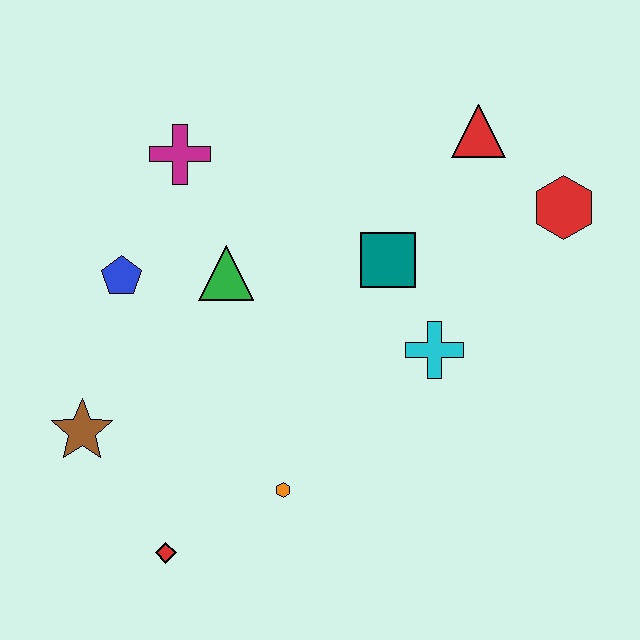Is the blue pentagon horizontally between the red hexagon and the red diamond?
No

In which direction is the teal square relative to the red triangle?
The teal square is below the red triangle.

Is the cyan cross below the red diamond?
No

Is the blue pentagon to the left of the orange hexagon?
Yes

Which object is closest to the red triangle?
The red hexagon is closest to the red triangle.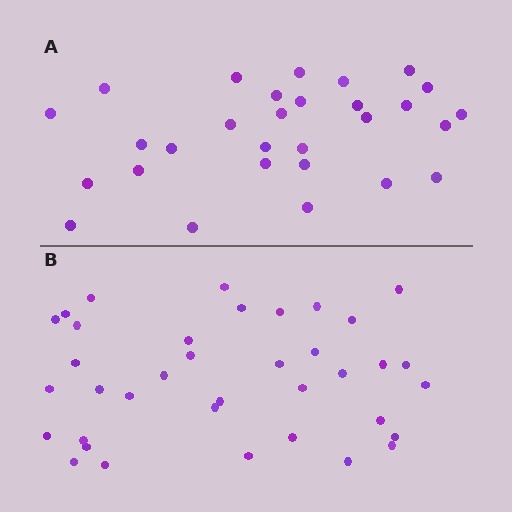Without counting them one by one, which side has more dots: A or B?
Region B (the bottom region) has more dots.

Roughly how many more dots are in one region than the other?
Region B has roughly 8 or so more dots than region A.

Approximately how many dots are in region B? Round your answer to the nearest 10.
About 40 dots. (The exact count is 37, which rounds to 40.)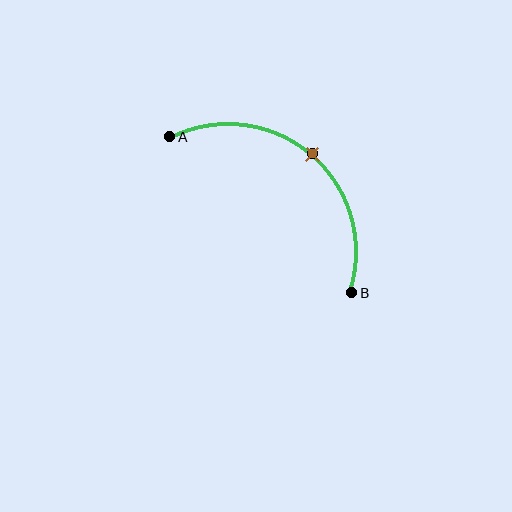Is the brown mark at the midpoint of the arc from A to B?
Yes. The brown mark lies on the arc at equal arc-length from both A and B — it is the arc midpoint.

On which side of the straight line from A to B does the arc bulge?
The arc bulges above and to the right of the straight line connecting A and B.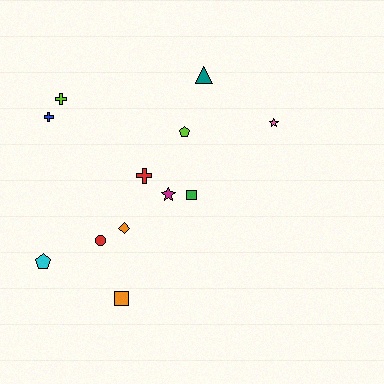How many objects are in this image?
There are 12 objects.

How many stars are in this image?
There are 2 stars.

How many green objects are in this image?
There is 1 green object.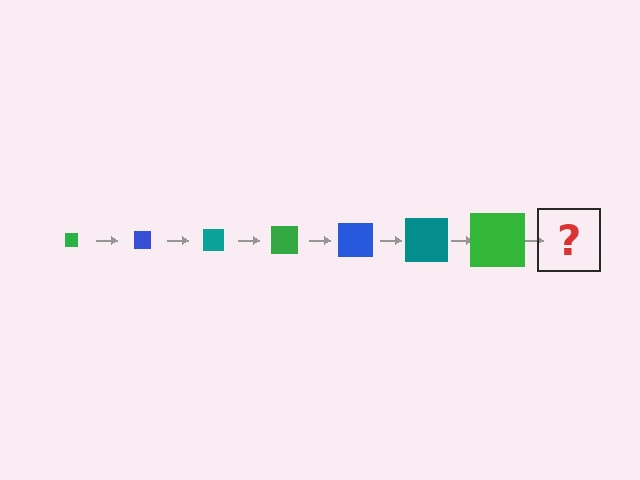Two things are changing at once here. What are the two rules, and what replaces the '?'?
The two rules are that the square grows larger each step and the color cycles through green, blue, and teal. The '?' should be a blue square, larger than the previous one.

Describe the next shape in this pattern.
It should be a blue square, larger than the previous one.